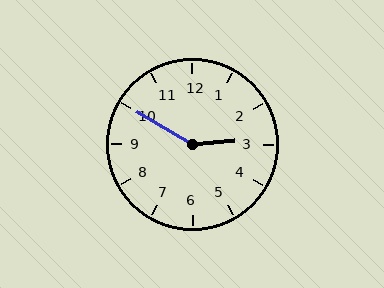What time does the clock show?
2:50.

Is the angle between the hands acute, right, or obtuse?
It is obtuse.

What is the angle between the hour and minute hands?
Approximately 145 degrees.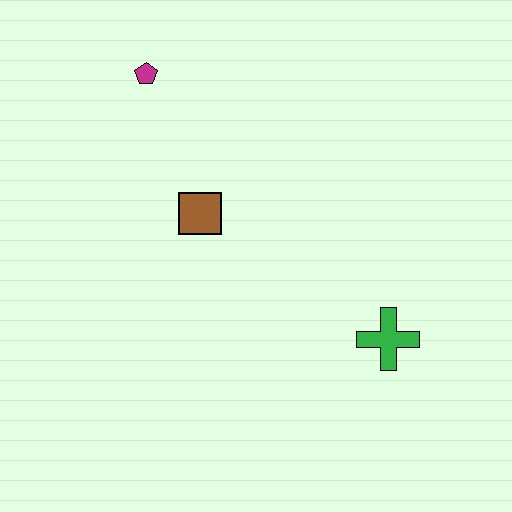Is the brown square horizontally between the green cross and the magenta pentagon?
Yes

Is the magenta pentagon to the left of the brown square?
Yes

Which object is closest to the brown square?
The magenta pentagon is closest to the brown square.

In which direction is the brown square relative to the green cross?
The brown square is to the left of the green cross.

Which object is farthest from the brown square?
The green cross is farthest from the brown square.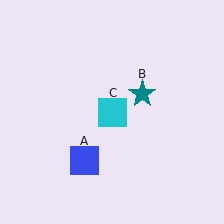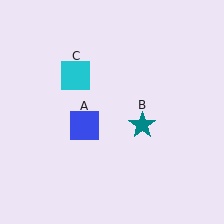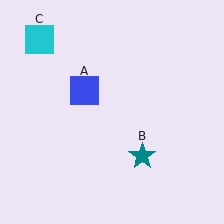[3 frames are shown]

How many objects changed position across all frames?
3 objects changed position: blue square (object A), teal star (object B), cyan square (object C).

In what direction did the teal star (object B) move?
The teal star (object B) moved down.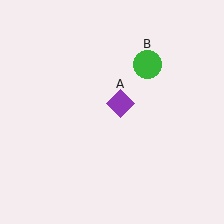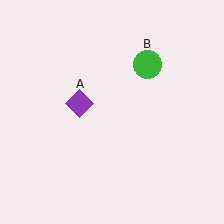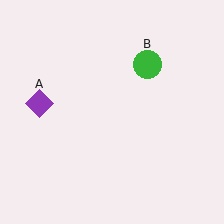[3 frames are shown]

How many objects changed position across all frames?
1 object changed position: purple diamond (object A).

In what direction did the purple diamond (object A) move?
The purple diamond (object A) moved left.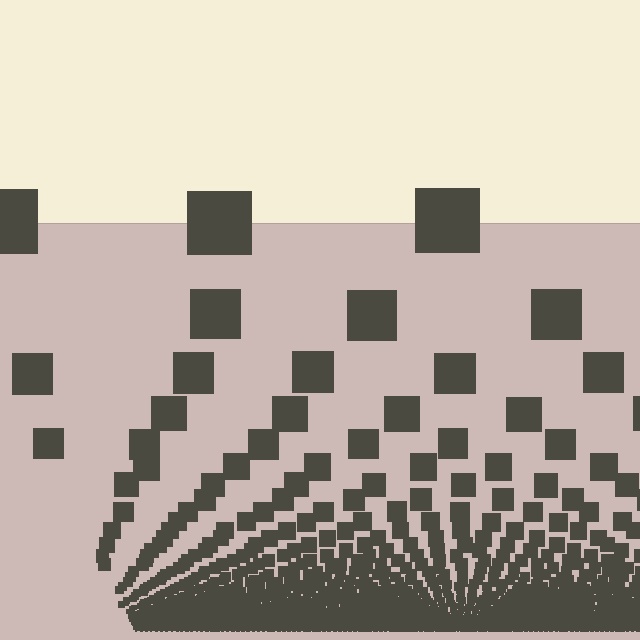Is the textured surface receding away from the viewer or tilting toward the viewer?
The surface appears to tilt toward the viewer. Texture elements get larger and sparser toward the top.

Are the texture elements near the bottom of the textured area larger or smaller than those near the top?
Smaller. The gradient is inverted — elements near the bottom are smaller and denser.